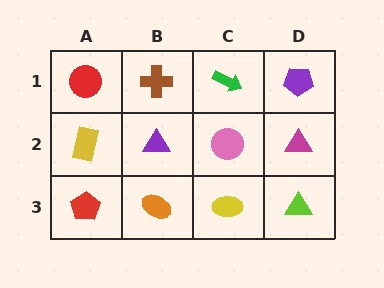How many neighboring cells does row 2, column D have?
3.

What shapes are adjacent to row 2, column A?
A red circle (row 1, column A), a red pentagon (row 3, column A), a purple triangle (row 2, column B).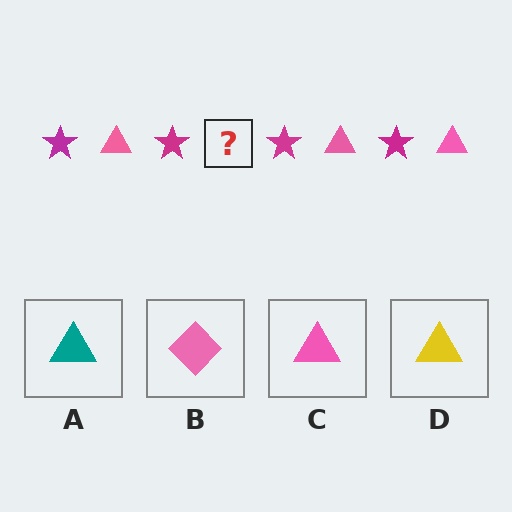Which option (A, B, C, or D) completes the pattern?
C.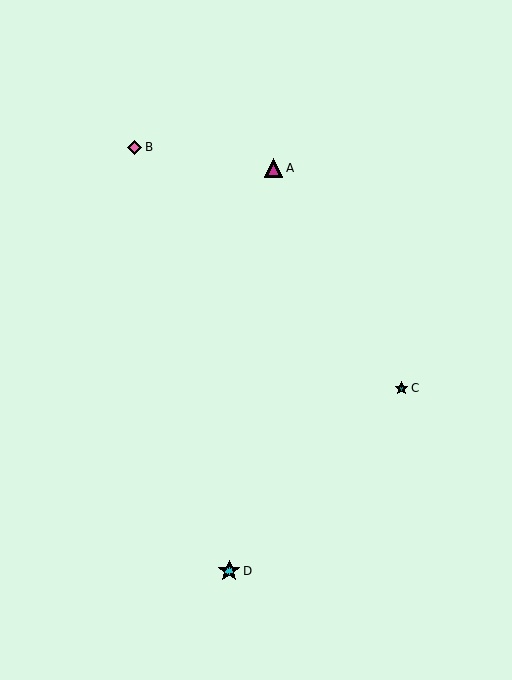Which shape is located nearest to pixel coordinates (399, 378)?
The teal star (labeled C) at (402, 388) is nearest to that location.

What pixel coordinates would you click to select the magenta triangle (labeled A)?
Click at (273, 168) to select the magenta triangle A.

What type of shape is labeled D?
Shape D is a cyan star.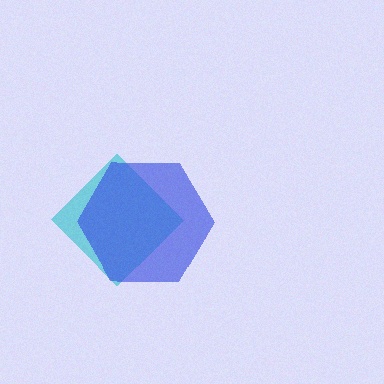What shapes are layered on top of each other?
The layered shapes are: a cyan diamond, a blue hexagon.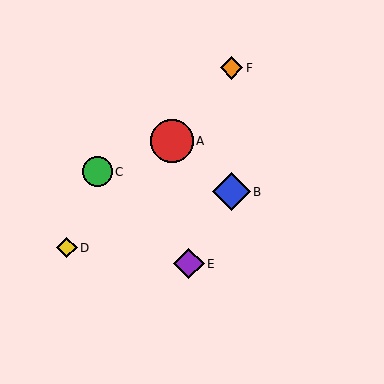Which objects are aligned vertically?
Objects B, F are aligned vertically.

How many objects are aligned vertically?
2 objects (B, F) are aligned vertically.